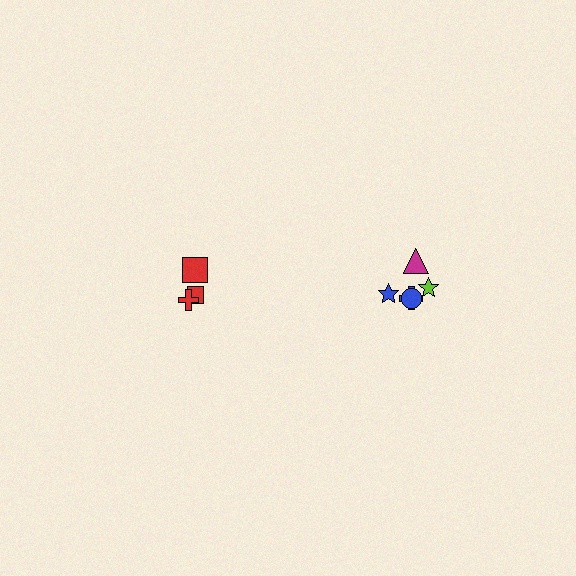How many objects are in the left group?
There are 3 objects.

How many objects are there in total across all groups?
There are 8 objects.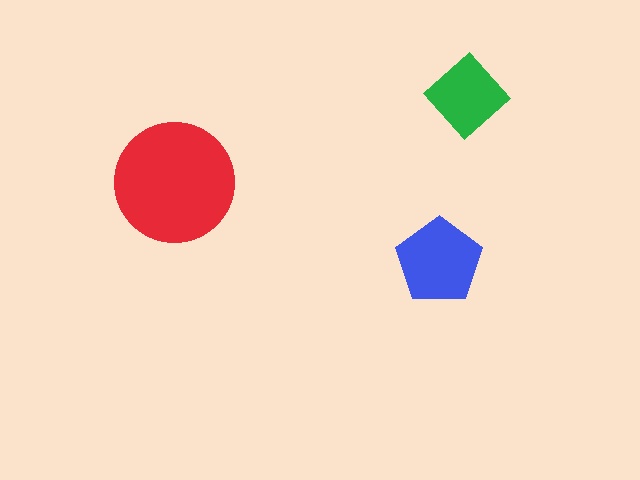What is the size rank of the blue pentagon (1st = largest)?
2nd.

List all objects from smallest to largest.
The green diamond, the blue pentagon, the red circle.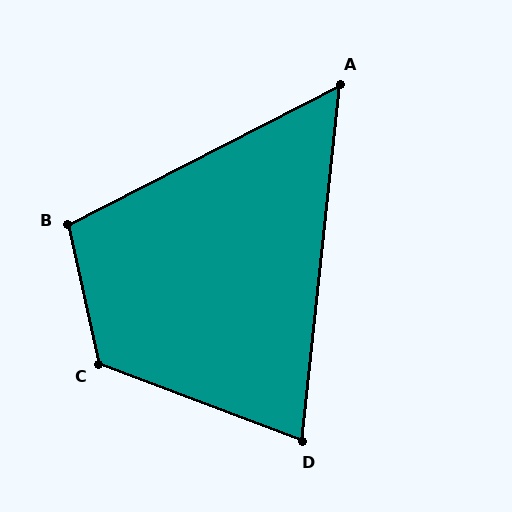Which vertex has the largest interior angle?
C, at approximately 123 degrees.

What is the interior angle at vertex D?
Approximately 75 degrees (acute).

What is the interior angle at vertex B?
Approximately 105 degrees (obtuse).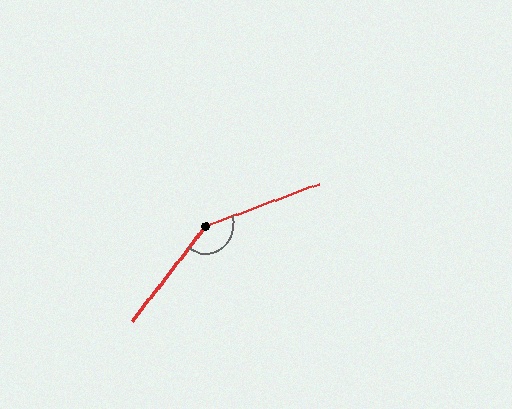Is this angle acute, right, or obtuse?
It is obtuse.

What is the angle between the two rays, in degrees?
Approximately 148 degrees.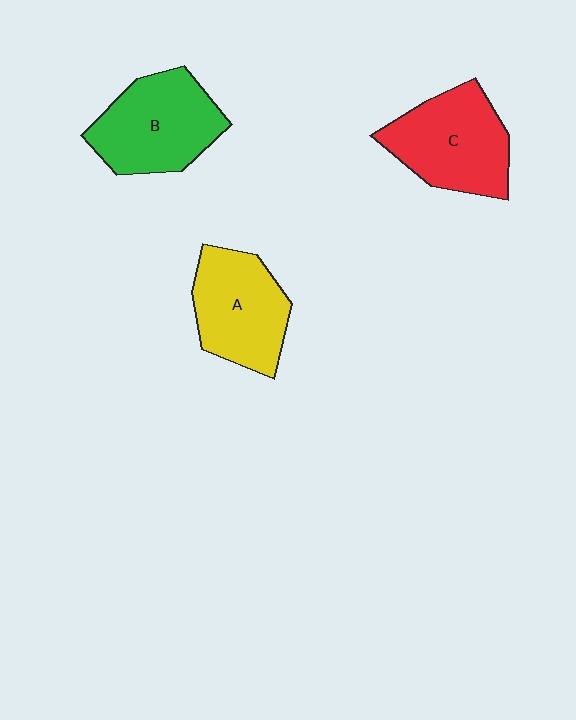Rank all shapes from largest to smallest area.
From largest to smallest: B (green), C (red), A (yellow).